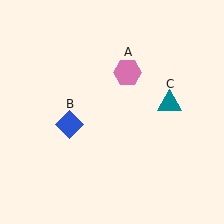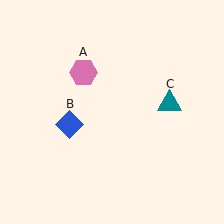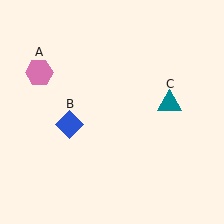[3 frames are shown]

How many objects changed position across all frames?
1 object changed position: pink hexagon (object A).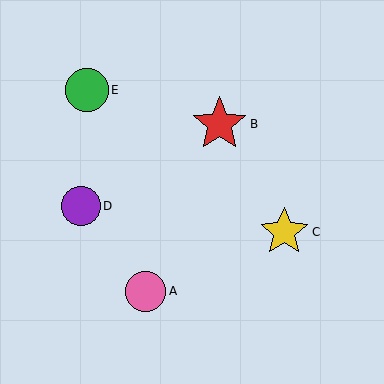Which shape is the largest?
The red star (labeled B) is the largest.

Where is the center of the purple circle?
The center of the purple circle is at (81, 206).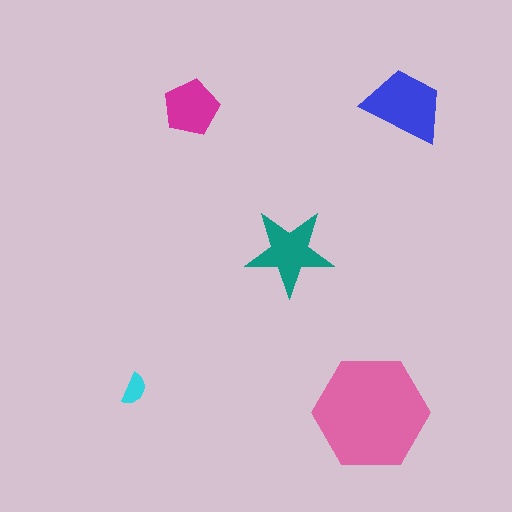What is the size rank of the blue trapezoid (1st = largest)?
2nd.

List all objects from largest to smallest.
The pink hexagon, the blue trapezoid, the teal star, the magenta pentagon, the cyan semicircle.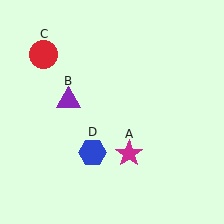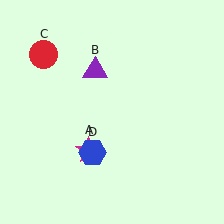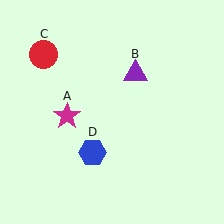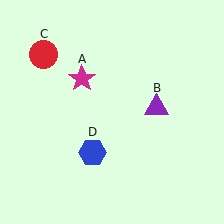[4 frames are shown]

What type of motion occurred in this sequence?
The magenta star (object A), purple triangle (object B) rotated clockwise around the center of the scene.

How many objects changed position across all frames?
2 objects changed position: magenta star (object A), purple triangle (object B).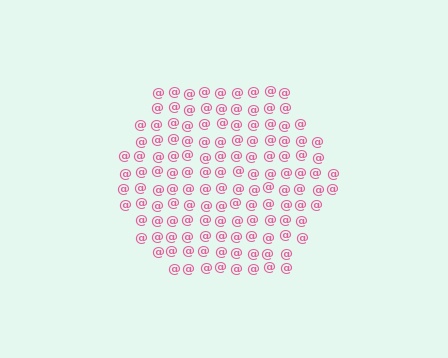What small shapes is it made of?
It is made of small at signs.